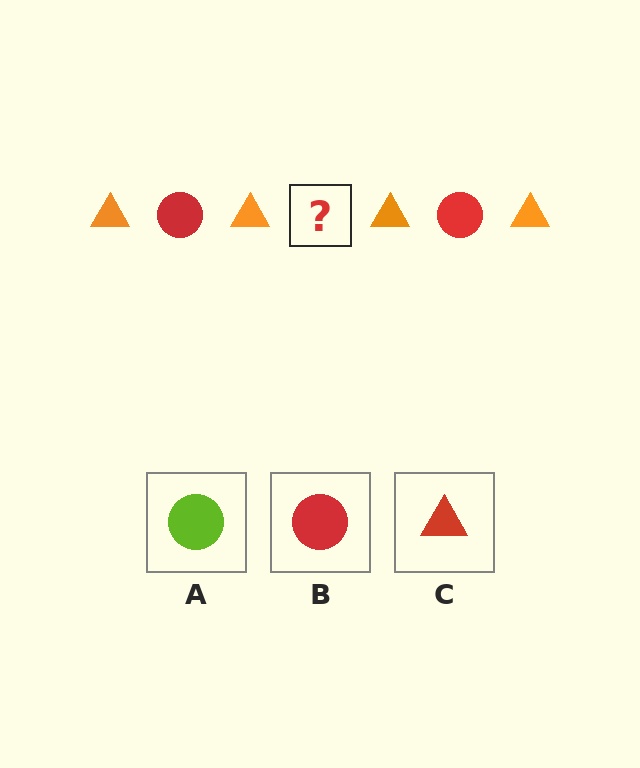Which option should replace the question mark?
Option B.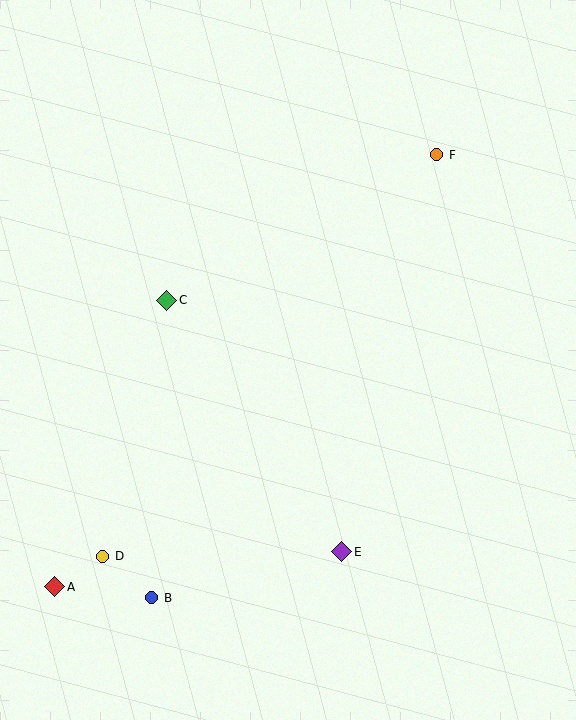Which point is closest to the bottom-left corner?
Point A is closest to the bottom-left corner.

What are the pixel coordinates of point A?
Point A is at (55, 587).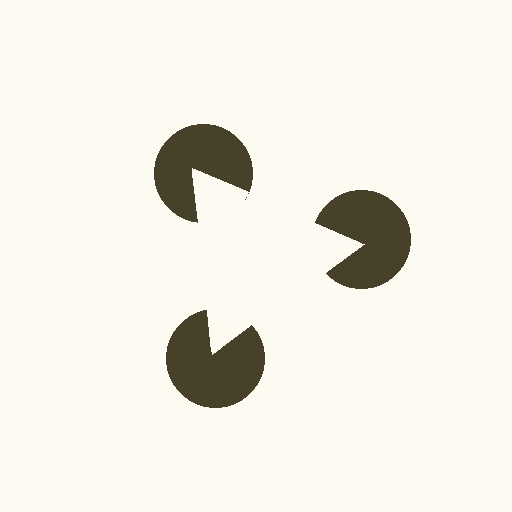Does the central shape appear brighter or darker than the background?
It typically appears slightly brighter than the background, even though no actual brightness change is drawn.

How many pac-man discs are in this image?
There are 3 — one at each vertex of the illusory triangle.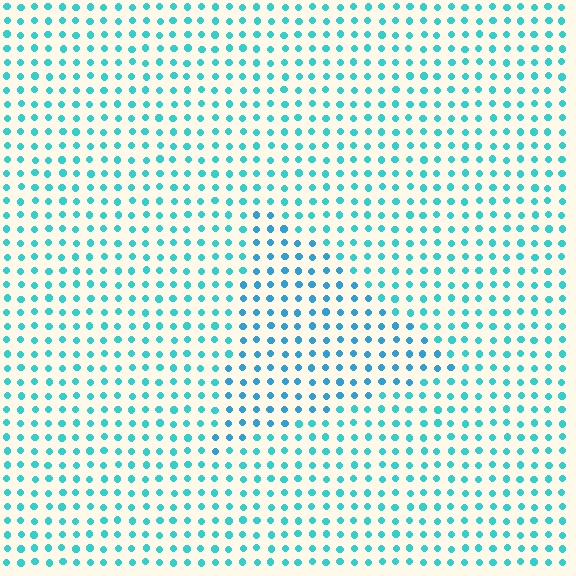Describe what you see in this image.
The image is filled with small cyan elements in a uniform arrangement. A triangle-shaped region is visible where the elements are tinted to a slightly different hue, forming a subtle color boundary.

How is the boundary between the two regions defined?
The boundary is defined purely by a slight shift in hue (about 21 degrees). Spacing, size, and orientation are identical on both sides.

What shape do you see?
I see a triangle.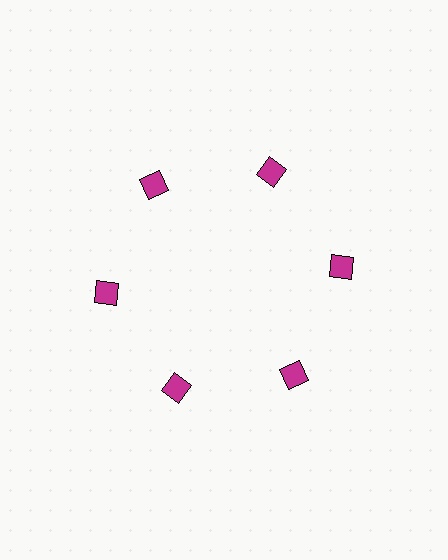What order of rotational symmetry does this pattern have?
This pattern has 6-fold rotational symmetry.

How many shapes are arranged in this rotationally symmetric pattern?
There are 6 shapes, arranged in 6 groups of 1.